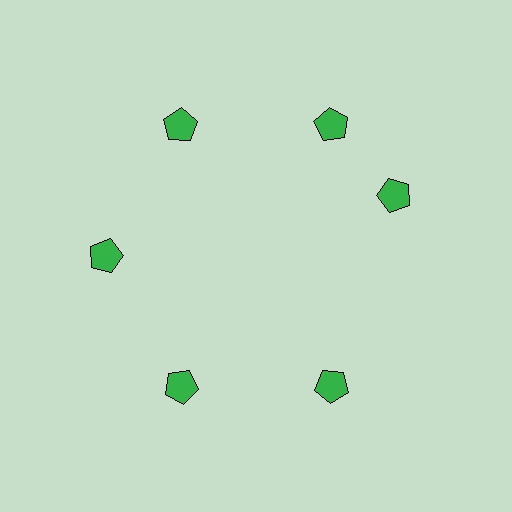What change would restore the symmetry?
The symmetry would be restored by rotating it back into even spacing with its neighbors so that all 6 pentagons sit at equal angles and equal distance from the center.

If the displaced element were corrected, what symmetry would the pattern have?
It would have 6-fold rotational symmetry — the pattern would map onto itself every 60 degrees.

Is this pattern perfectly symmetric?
No. The 6 green pentagons are arranged in a ring, but one element near the 3 o'clock position is rotated out of alignment along the ring, breaking the 6-fold rotational symmetry.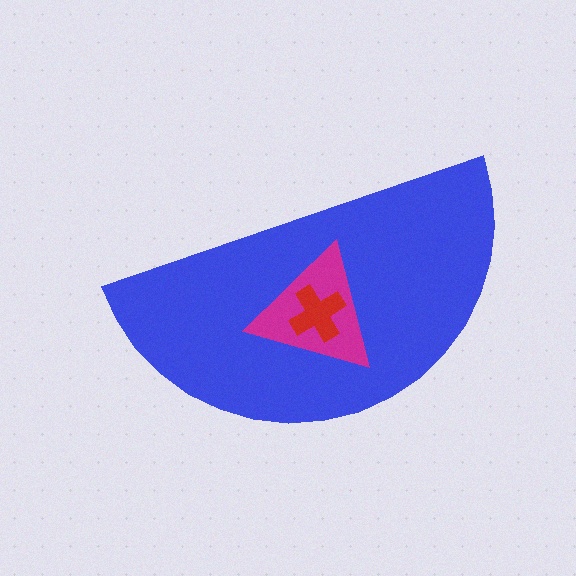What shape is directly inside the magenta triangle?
The red cross.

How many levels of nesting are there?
3.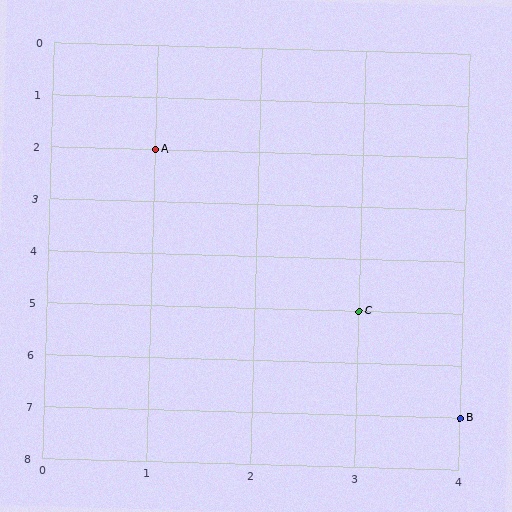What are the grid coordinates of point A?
Point A is at grid coordinates (1, 2).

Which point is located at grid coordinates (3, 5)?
Point C is at (3, 5).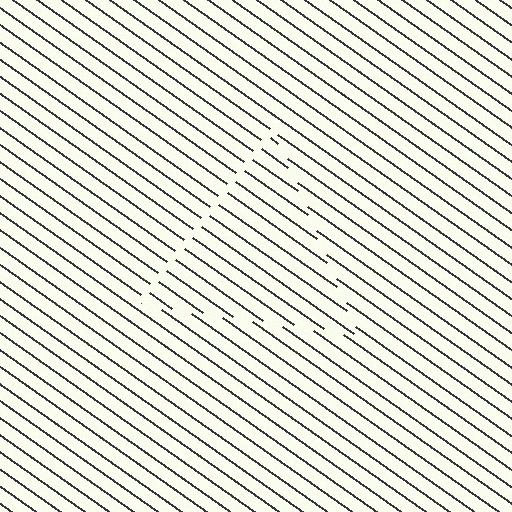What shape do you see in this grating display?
An illusory triangle. The interior of the shape contains the same grating, shifted by half a period — the contour is defined by the phase discontinuity where line-ends from the inner and outer gratings abut.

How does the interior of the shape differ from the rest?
The interior of the shape contains the same grating, shifted by half a period — the contour is defined by the phase discontinuity where line-ends from the inner and outer gratings abut.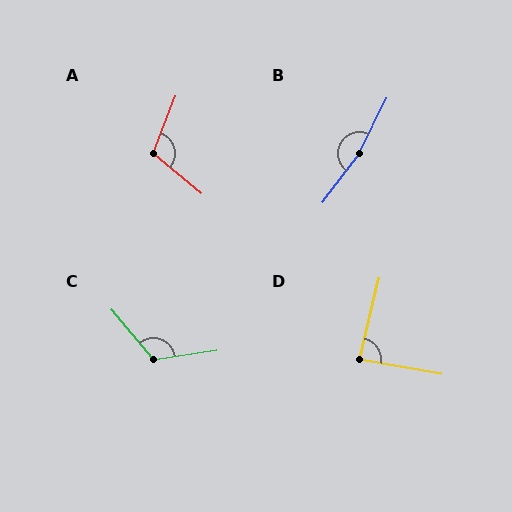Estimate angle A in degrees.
Approximately 108 degrees.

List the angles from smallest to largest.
D (87°), A (108°), C (121°), B (169°).